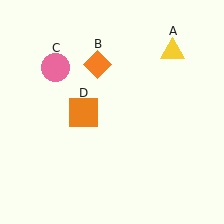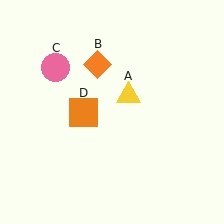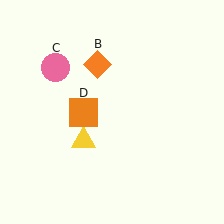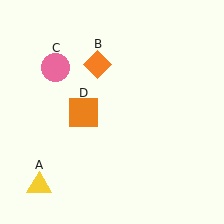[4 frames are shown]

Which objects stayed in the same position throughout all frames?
Orange diamond (object B) and pink circle (object C) and orange square (object D) remained stationary.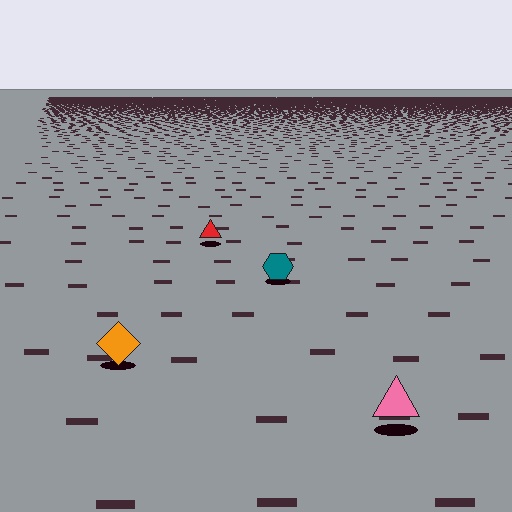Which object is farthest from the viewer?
The red triangle is farthest from the viewer. It appears smaller and the ground texture around it is denser.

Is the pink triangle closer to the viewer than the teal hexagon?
Yes. The pink triangle is closer — you can tell from the texture gradient: the ground texture is coarser near it.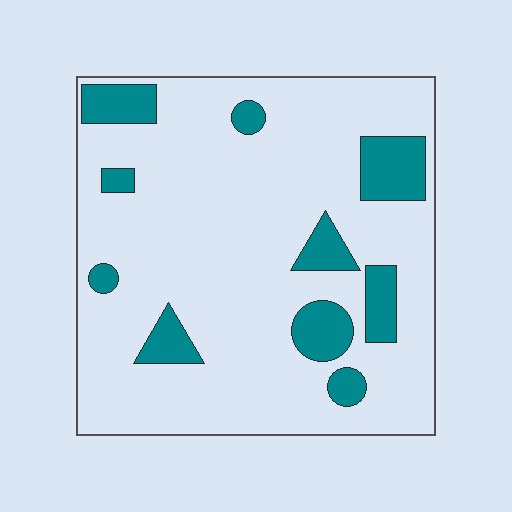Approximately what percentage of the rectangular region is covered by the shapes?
Approximately 15%.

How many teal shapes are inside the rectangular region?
10.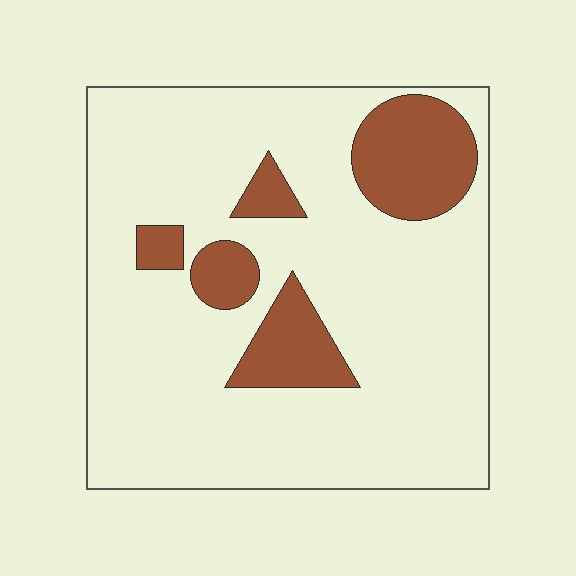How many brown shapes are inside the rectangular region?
5.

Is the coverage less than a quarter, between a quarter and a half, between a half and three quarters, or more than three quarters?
Less than a quarter.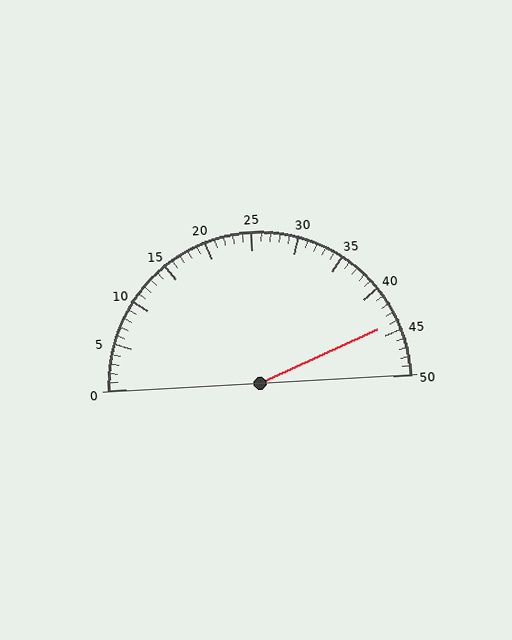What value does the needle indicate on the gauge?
The needle indicates approximately 44.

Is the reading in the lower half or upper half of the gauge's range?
The reading is in the upper half of the range (0 to 50).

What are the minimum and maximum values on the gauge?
The gauge ranges from 0 to 50.